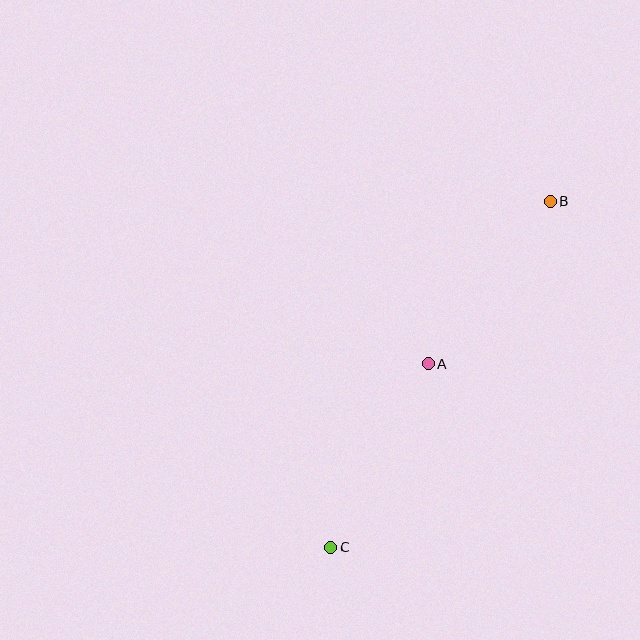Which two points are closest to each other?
Points A and B are closest to each other.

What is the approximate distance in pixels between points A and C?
The distance between A and C is approximately 208 pixels.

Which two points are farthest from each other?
Points B and C are farthest from each other.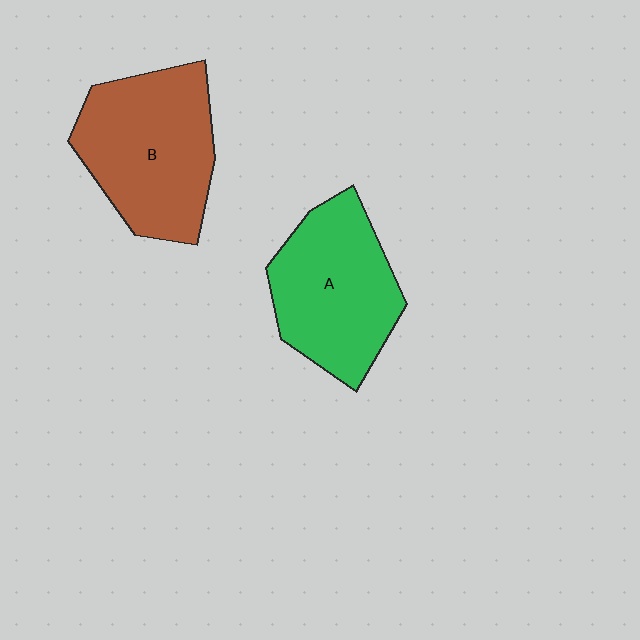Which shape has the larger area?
Shape B (brown).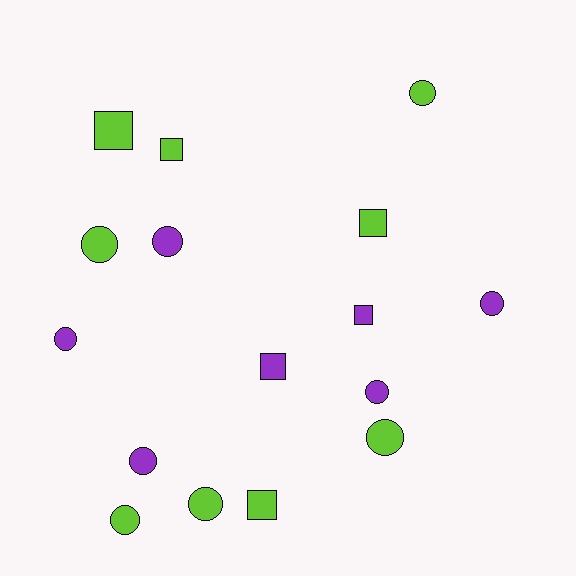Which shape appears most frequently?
Circle, with 10 objects.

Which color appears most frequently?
Lime, with 9 objects.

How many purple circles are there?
There are 5 purple circles.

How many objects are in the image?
There are 16 objects.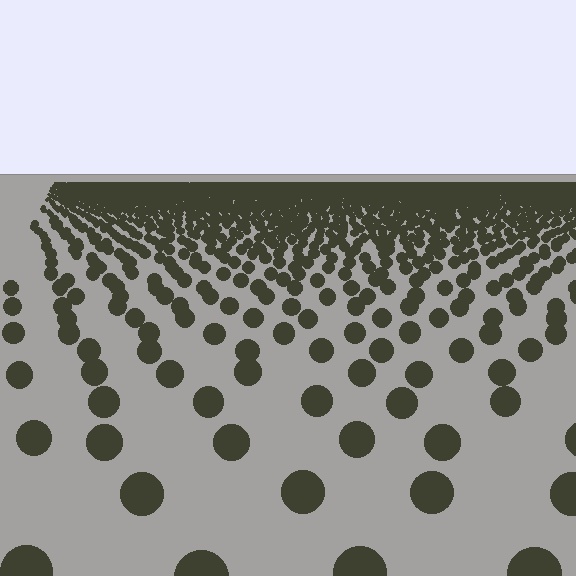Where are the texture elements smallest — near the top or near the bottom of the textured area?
Near the top.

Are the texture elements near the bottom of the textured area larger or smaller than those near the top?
Larger. Near the bottom, elements are closer to the viewer and appear at a bigger on-screen size.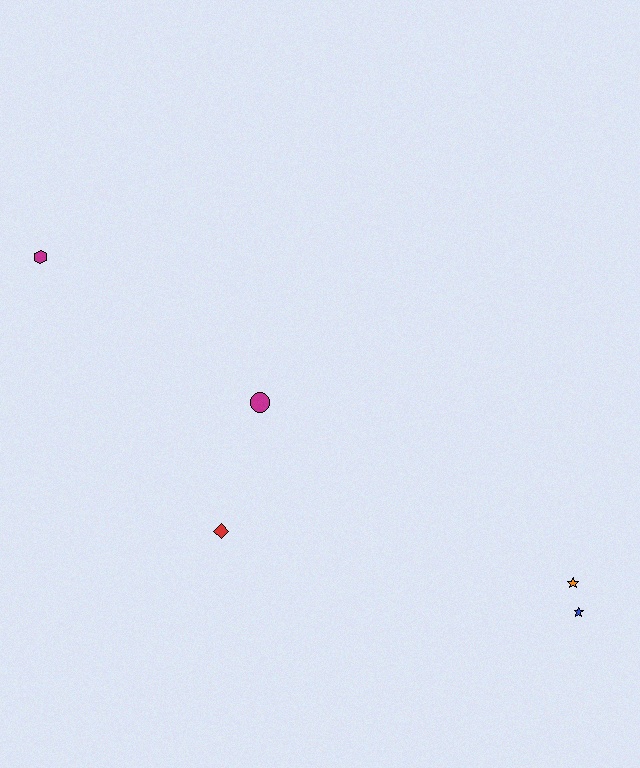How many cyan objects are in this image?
There are no cyan objects.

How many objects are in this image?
There are 5 objects.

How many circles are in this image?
There is 1 circle.